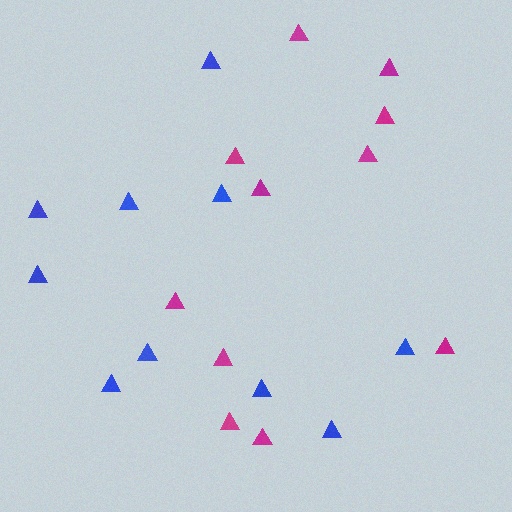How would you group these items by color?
There are 2 groups: one group of magenta triangles (11) and one group of blue triangles (10).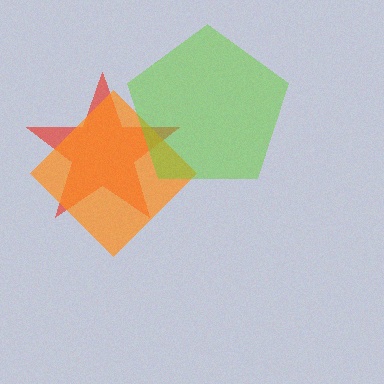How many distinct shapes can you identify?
There are 3 distinct shapes: a red star, an orange diamond, a lime pentagon.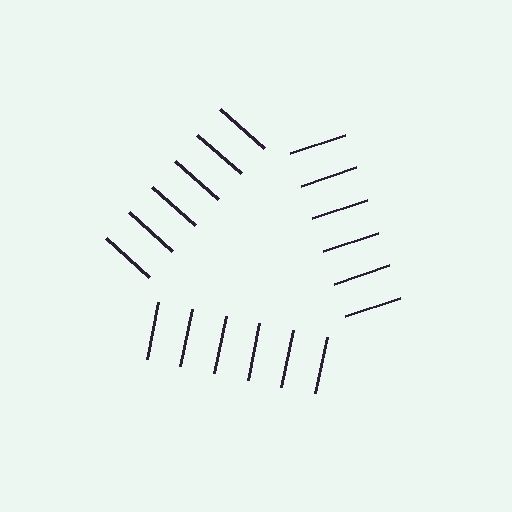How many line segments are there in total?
18 — 6 along each of the 3 edges.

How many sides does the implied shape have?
3 sides — the line-ends trace a triangle.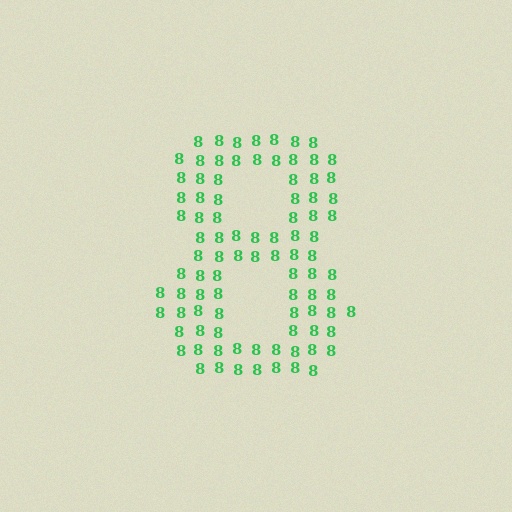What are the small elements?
The small elements are digit 8's.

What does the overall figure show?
The overall figure shows the digit 8.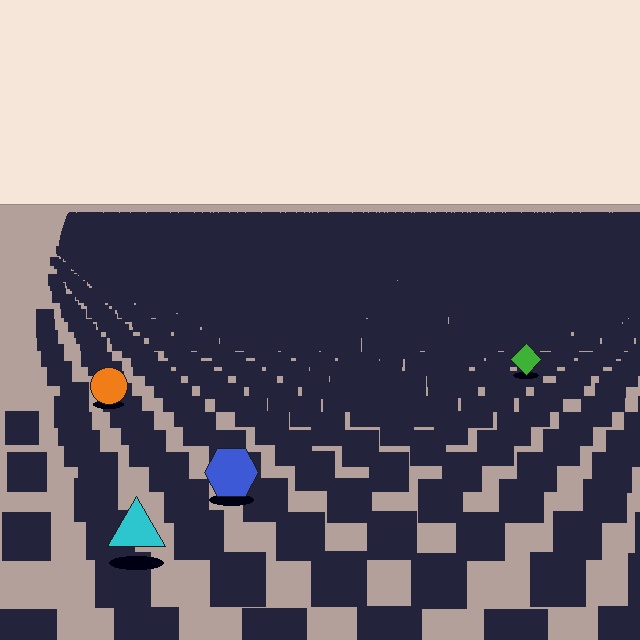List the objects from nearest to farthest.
From nearest to farthest: the cyan triangle, the blue hexagon, the orange circle, the green diamond.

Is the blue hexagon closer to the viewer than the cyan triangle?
No. The cyan triangle is closer — you can tell from the texture gradient: the ground texture is coarser near it.